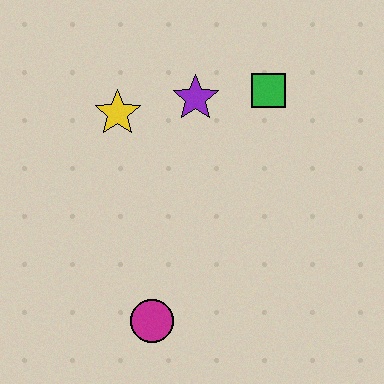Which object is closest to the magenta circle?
The yellow star is closest to the magenta circle.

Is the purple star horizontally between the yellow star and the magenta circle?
No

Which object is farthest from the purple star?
The magenta circle is farthest from the purple star.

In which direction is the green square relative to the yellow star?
The green square is to the right of the yellow star.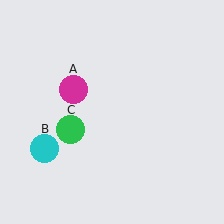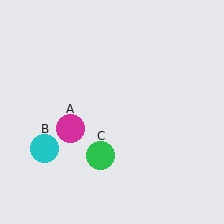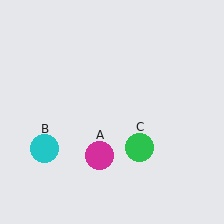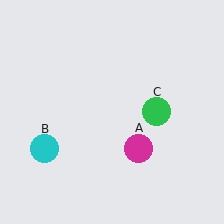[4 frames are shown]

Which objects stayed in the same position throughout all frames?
Cyan circle (object B) remained stationary.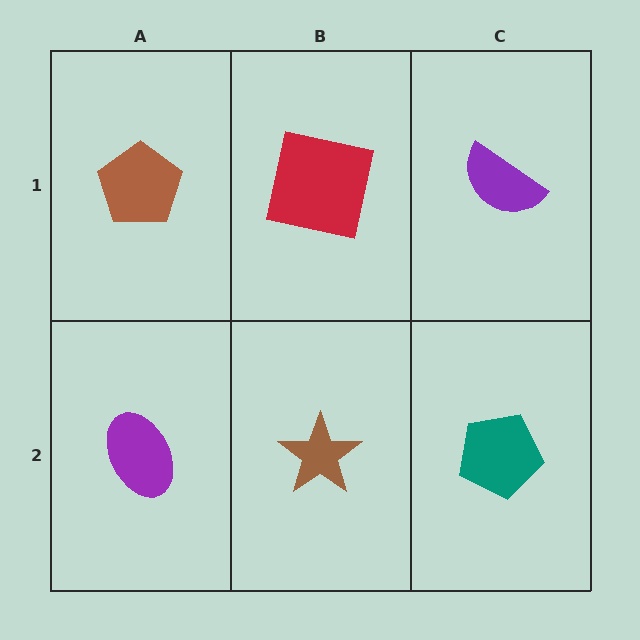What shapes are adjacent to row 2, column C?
A purple semicircle (row 1, column C), a brown star (row 2, column B).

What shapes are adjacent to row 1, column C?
A teal pentagon (row 2, column C), a red square (row 1, column B).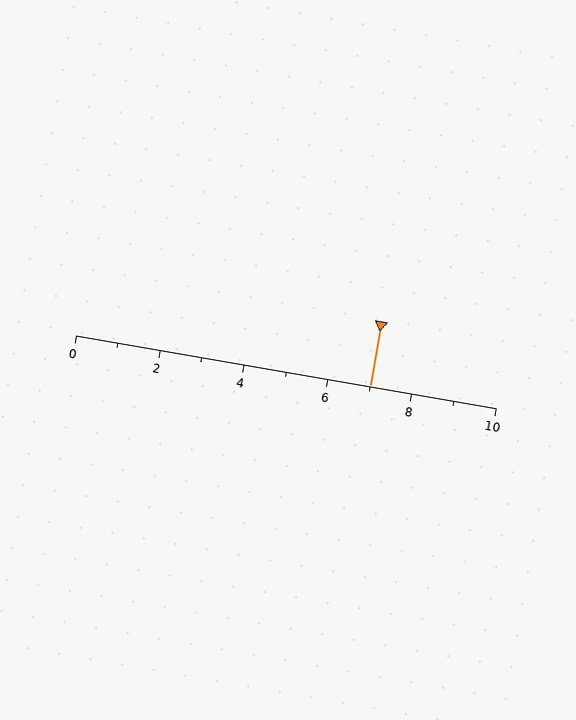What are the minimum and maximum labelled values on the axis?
The axis runs from 0 to 10.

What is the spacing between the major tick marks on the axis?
The major ticks are spaced 2 apart.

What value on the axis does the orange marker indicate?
The marker indicates approximately 7.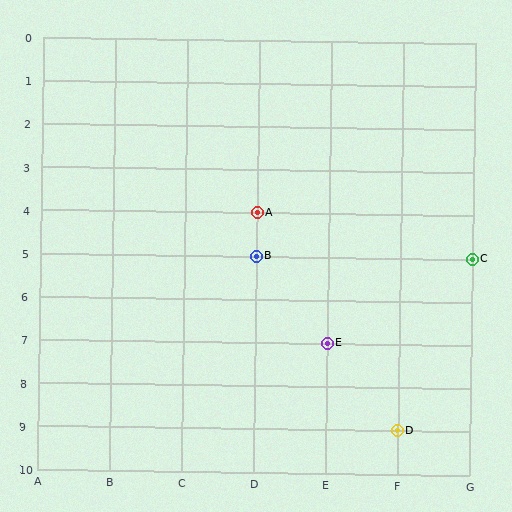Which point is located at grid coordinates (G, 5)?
Point C is at (G, 5).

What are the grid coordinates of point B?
Point B is at grid coordinates (D, 5).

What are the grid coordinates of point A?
Point A is at grid coordinates (D, 4).